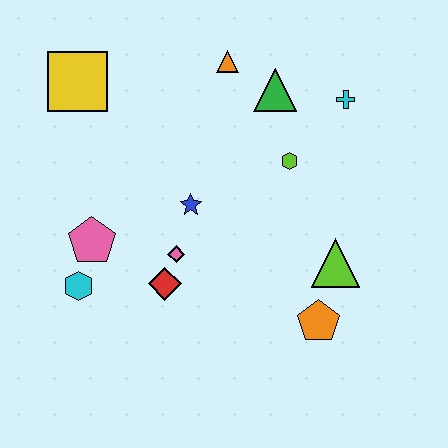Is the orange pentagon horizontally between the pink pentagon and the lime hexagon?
No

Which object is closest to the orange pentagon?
The lime triangle is closest to the orange pentagon.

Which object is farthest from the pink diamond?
The cyan cross is farthest from the pink diamond.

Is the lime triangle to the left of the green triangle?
No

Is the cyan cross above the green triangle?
No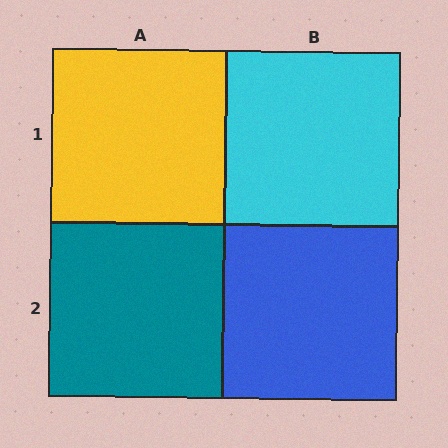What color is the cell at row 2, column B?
Blue.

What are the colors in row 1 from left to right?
Yellow, cyan.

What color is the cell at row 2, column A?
Teal.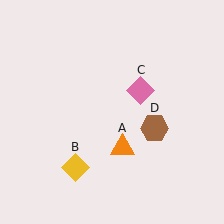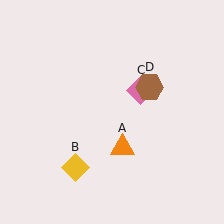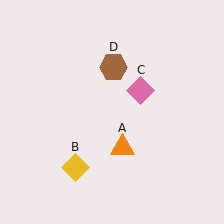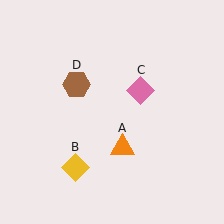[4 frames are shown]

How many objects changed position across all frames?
1 object changed position: brown hexagon (object D).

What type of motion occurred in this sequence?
The brown hexagon (object D) rotated counterclockwise around the center of the scene.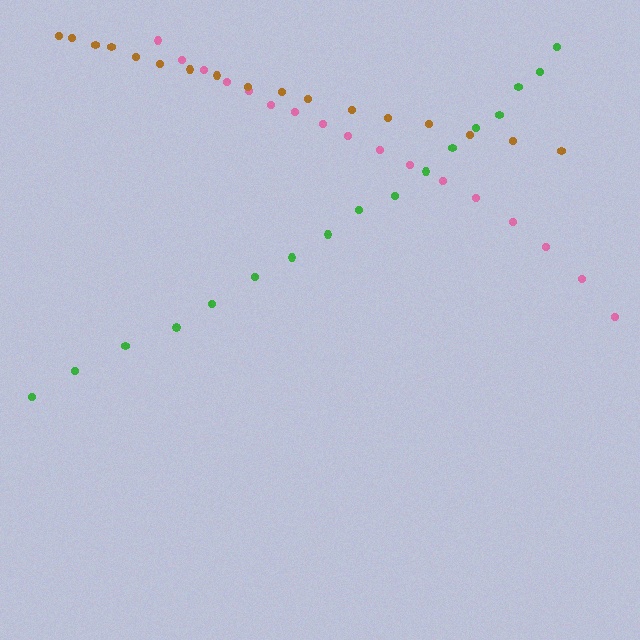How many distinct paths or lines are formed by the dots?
There are 3 distinct paths.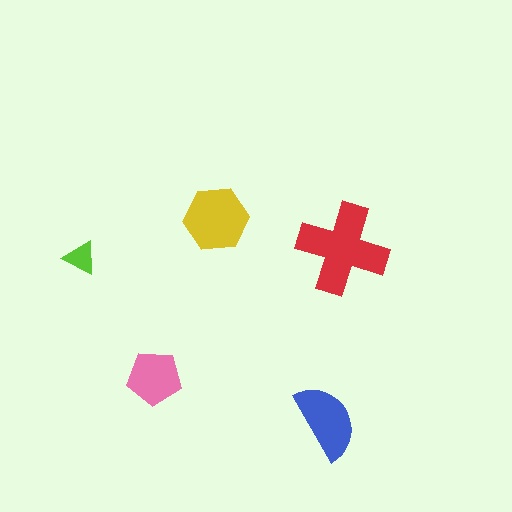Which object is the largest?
The red cross.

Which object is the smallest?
The lime triangle.